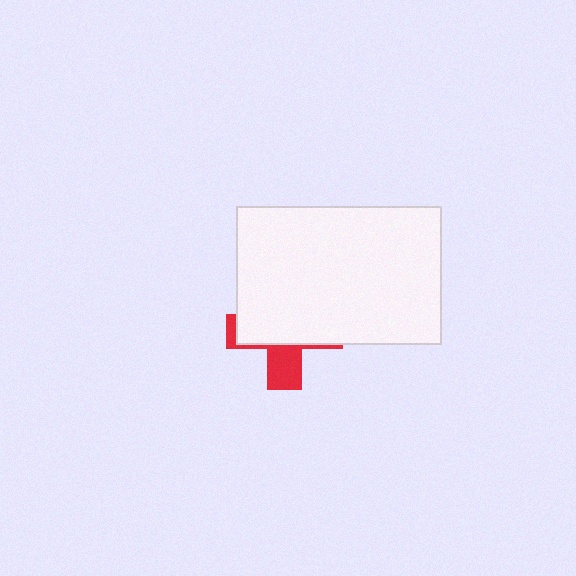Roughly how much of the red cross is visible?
A small part of it is visible (roughly 31%).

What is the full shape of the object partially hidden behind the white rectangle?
The partially hidden object is a red cross.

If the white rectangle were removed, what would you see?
You would see the complete red cross.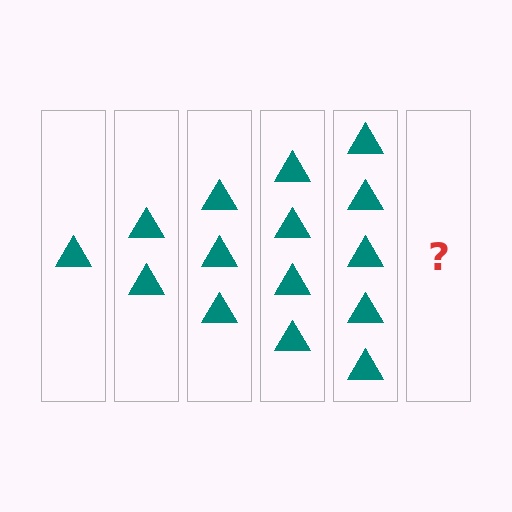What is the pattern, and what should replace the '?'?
The pattern is that each step adds one more triangle. The '?' should be 6 triangles.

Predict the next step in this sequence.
The next step is 6 triangles.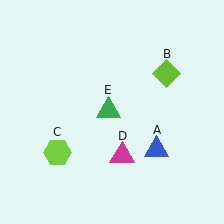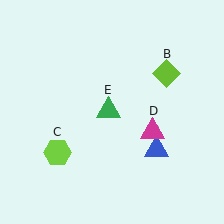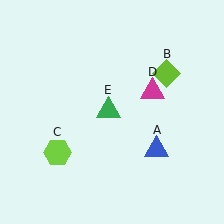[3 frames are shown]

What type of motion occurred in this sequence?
The magenta triangle (object D) rotated counterclockwise around the center of the scene.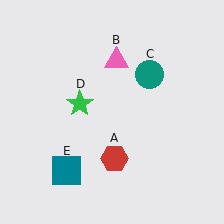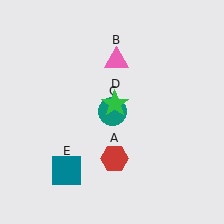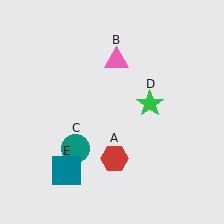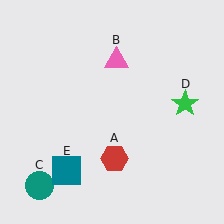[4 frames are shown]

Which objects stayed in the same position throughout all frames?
Red hexagon (object A) and pink triangle (object B) and teal square (object E) remained stationary.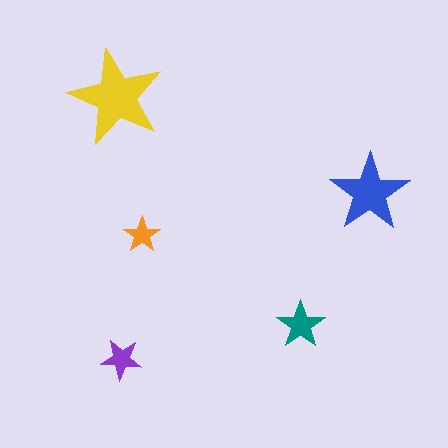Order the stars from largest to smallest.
the yellow one, the blue one, the teal one, the purple one, the orange one.